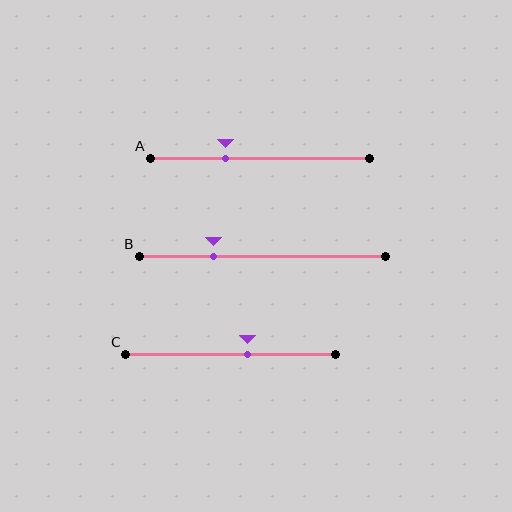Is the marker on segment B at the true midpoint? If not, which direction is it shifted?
No, the marker on segment B is shifted to the left by about 20% of the segment length.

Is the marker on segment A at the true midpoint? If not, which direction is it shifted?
No, the marker on segment A is shifted to the left by about 15% of the segment length.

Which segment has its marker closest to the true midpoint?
Segment C has its marker closest to the true midpoint.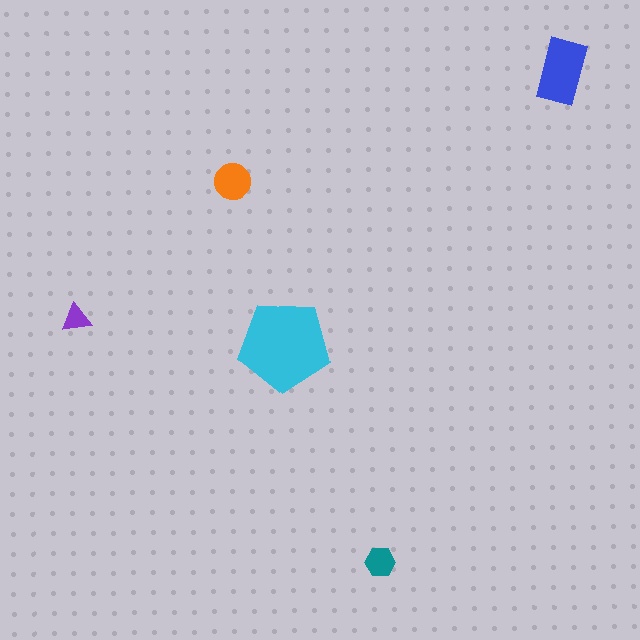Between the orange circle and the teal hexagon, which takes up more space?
The orange circle.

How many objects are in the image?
There are 5 objects in the image.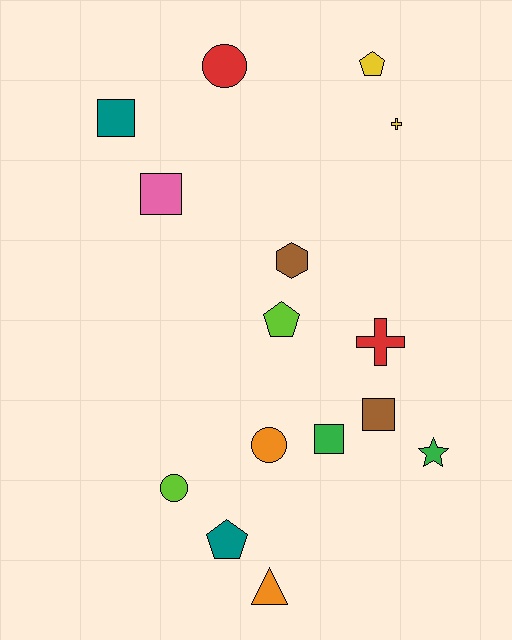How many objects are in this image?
There are 15 objects.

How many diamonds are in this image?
There are no diamonds.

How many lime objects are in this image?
There are 2 lime objects.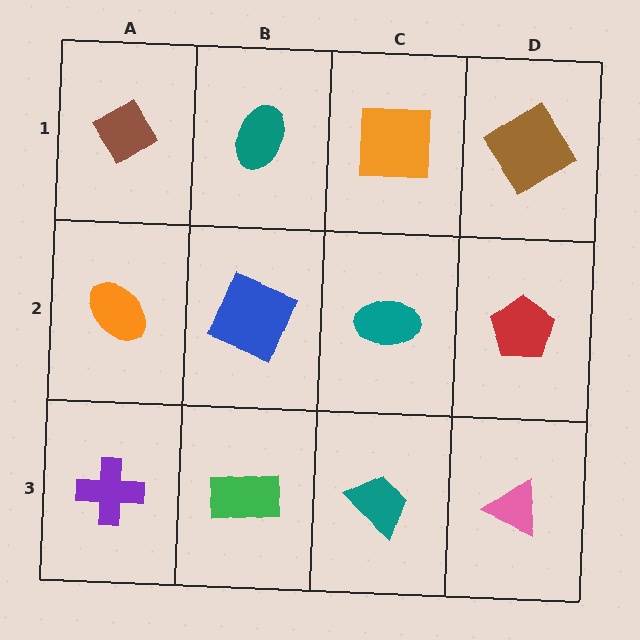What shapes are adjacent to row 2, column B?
A teal ellipse (row 1, column B), a green rectangle (row 3, column B), an orange ellipse (row 2, column A), a teal ellipse (row 2, column C).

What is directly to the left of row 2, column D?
A teal ellipse.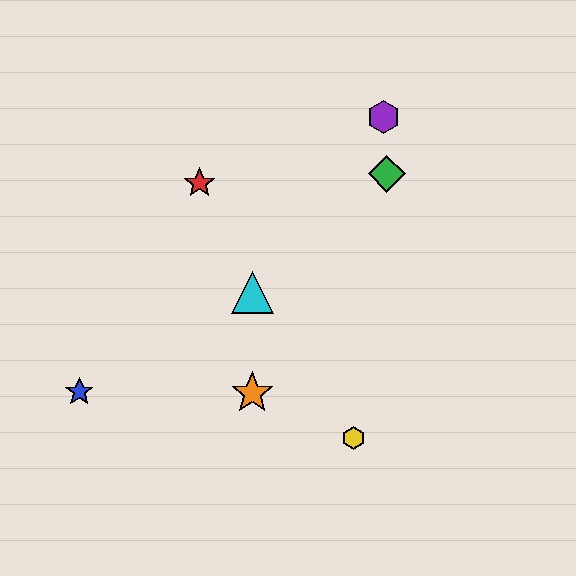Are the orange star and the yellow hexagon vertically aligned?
No, the orange star is at x≈252 and the yellow hexagon is at x≈353.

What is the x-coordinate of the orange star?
The orange star is at x≈252.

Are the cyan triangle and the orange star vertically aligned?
Yes, both are at x≈252.